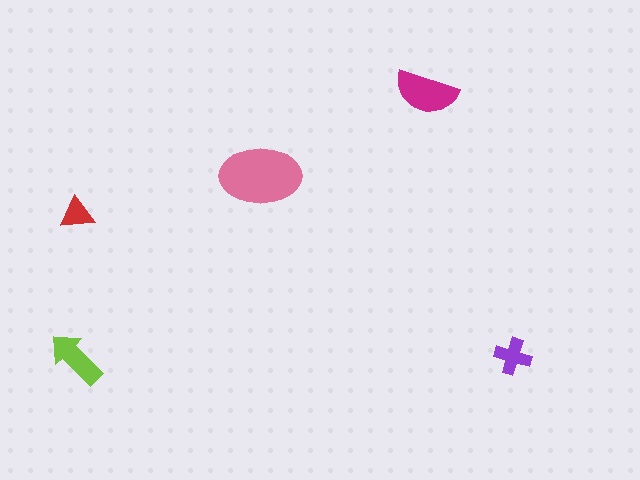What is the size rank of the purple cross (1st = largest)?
4th.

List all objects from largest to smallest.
The pink ellipse, the magenta semicircle, the lime arrow, the purple cross, the red triangle.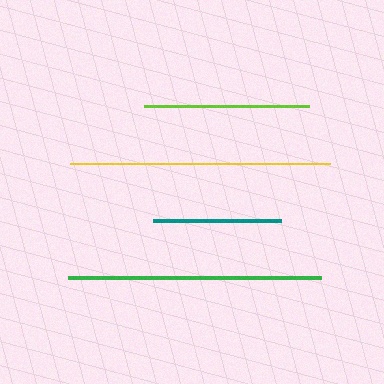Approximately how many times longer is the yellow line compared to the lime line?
The yellow line is approximately 1.6 times the length of the lime line.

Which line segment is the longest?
The yellow line is the longest at approximately 261 pixels.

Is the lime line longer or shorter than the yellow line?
The yellow line is longer than the lime line.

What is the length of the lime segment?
The lime segment is approximately 165 pixels long.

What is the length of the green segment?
The green segment is approximately 253 pixels long.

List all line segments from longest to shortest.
From longest to shortest: yellow, green, lime, teal.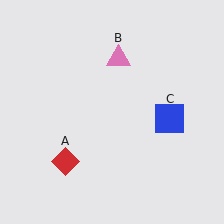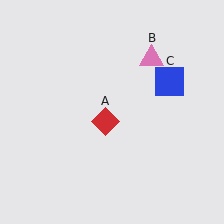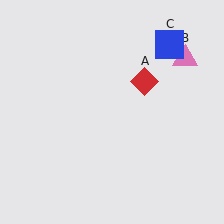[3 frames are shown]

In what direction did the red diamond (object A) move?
The red diamond (object A) moved up and to the right.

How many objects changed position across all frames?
3 objects changed position: red diamond (object A), pink triangle (object B), blue square (object C).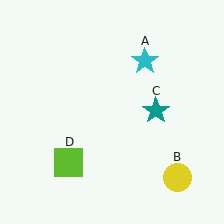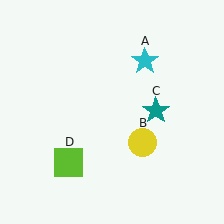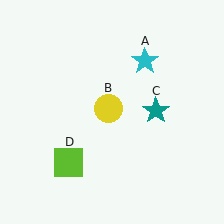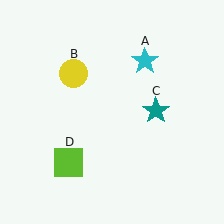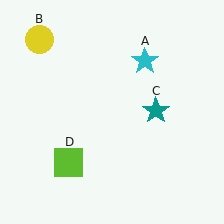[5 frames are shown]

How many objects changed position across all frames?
1 object changed position: yellow circle (object B).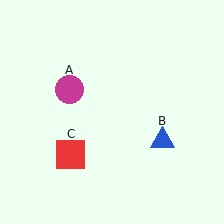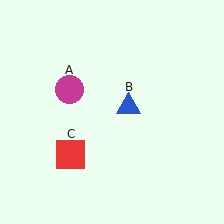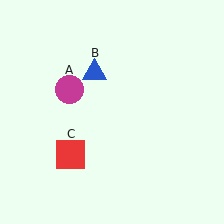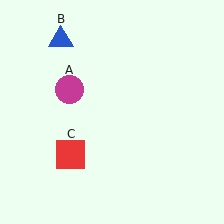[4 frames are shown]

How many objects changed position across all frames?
1 object changed position: blue triangle (object B).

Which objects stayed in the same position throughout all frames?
Magenta circle (object A) and red square (object C) remained stationary.